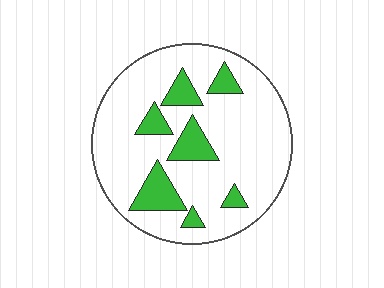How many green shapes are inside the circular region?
7.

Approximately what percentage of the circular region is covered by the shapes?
Approximately 20%.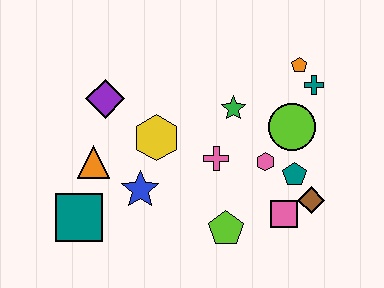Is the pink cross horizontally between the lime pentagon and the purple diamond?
Yes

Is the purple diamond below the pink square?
No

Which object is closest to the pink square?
The brown diamond is closest to the pink square.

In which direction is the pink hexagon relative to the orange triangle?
The pink hexagon is to the right of the orange triangle.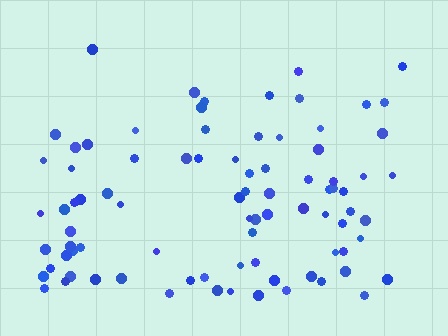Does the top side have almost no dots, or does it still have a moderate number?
Still a moderate number, just noticeably fewer than the bottom.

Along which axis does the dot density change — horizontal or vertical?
Vertical.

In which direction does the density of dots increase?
From top to bottom, with the bottom side densest.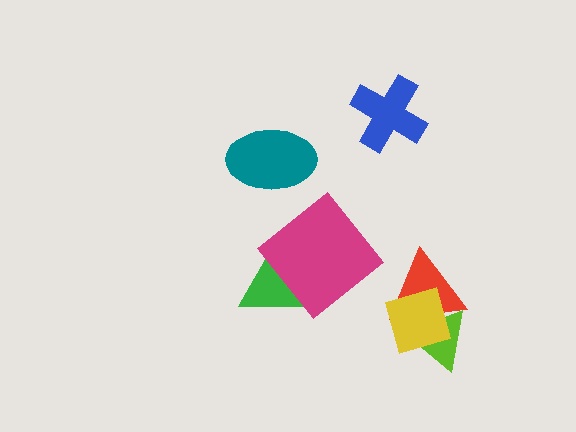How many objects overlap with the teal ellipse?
0 objects overlap with the teal ellipse.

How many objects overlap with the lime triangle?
2 objects overlap with the lime triangle.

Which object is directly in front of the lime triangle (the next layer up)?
The red triangle is directly in front of the lime triangle.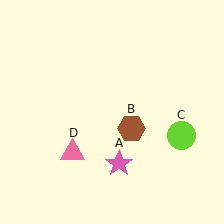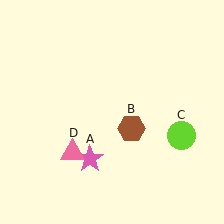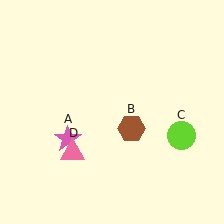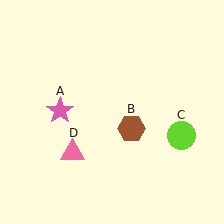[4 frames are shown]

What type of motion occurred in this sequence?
The pink star (object A) rotated clockwise around the center of the scene.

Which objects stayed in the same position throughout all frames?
Brown hexagon (object B) and lime circle (object C) and pink triangle (object D) remained stationary.